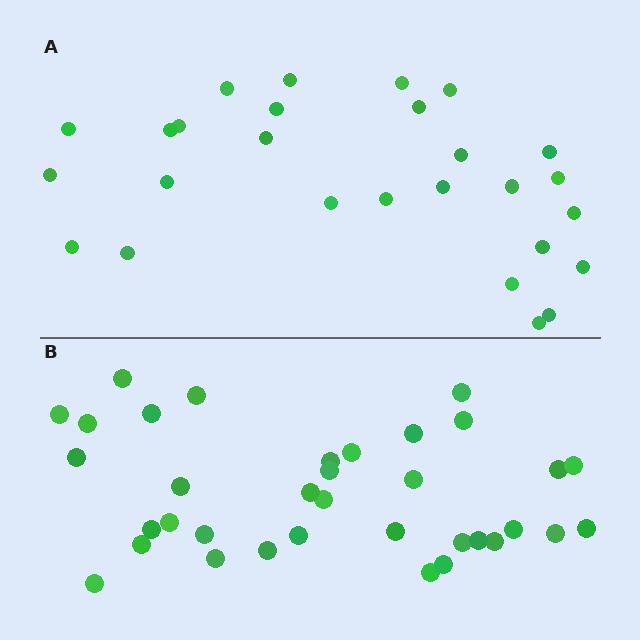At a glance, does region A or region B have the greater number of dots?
Region B (the bottom region) has more dots.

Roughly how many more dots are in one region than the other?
Region B has roughly 8 or so more dots than region A.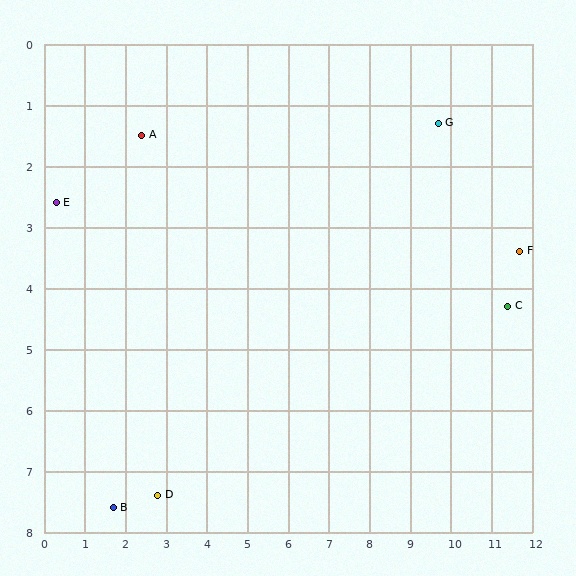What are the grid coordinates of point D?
Point D is at approximately (2.8, 7.4).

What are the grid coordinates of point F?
Point F is at approximately (11.7, 3.4).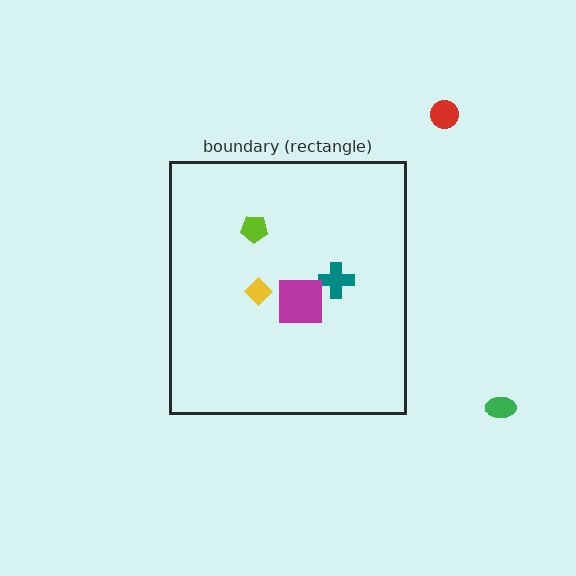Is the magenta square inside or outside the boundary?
Inside.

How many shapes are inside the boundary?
4 inside, 2 outside.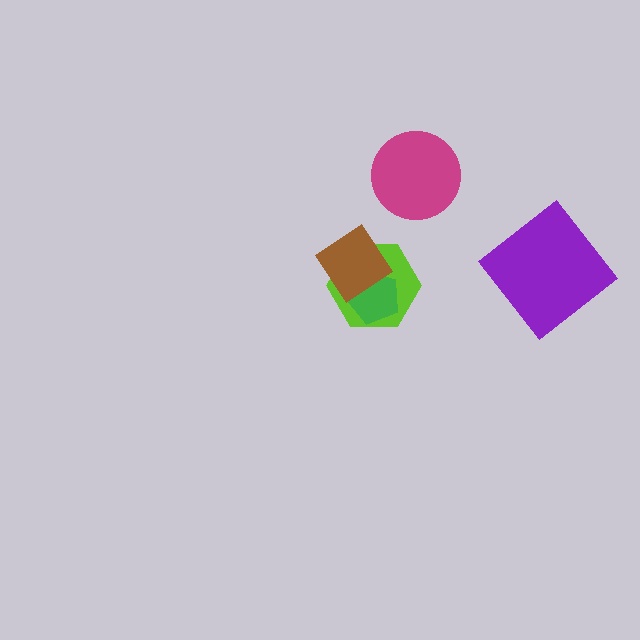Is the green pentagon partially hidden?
Yes, it is partially covered by another shape.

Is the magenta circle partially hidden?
No, no other shape covers it.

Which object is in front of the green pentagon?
The brown diamond is in front of the green pentagon.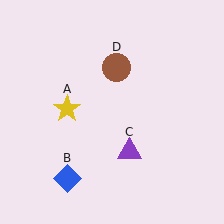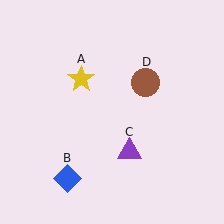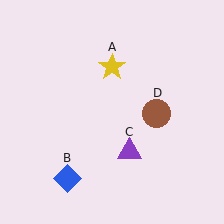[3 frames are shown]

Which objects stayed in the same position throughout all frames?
Blue diamond (object B) and purple triangle (object C) remained stationary.